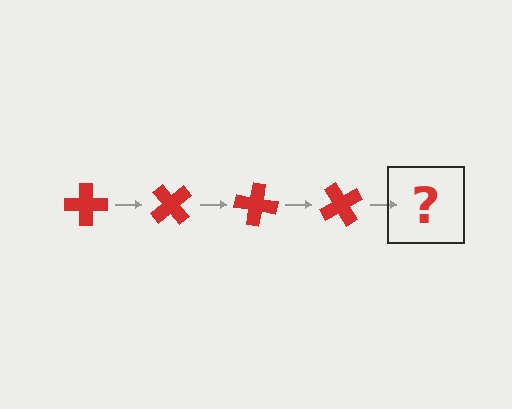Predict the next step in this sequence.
The next step is a red cross rotated 200 degrees.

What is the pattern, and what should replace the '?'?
The pattern is that the cross rotates 50 degrees each step. The '?' should be a red cross rotated 200 degrees.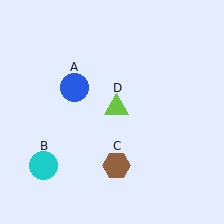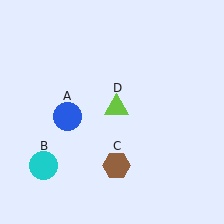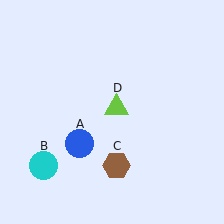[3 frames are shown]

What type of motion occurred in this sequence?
The blue circle (object A) rotated counterclockwise around the center of the scene.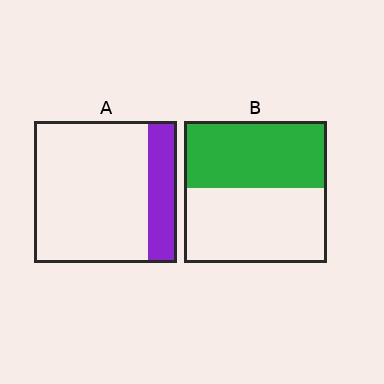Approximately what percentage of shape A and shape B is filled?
A is approximately 20% and B is approximately 45%.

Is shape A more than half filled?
No.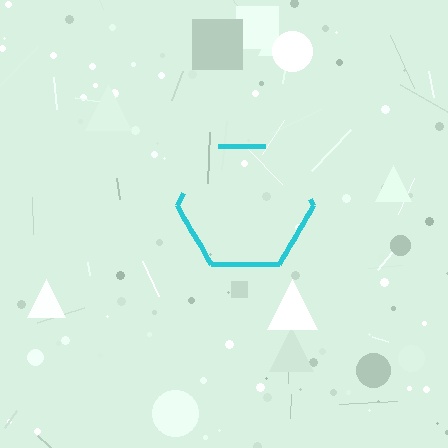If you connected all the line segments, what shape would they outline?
They would outline a hexagon.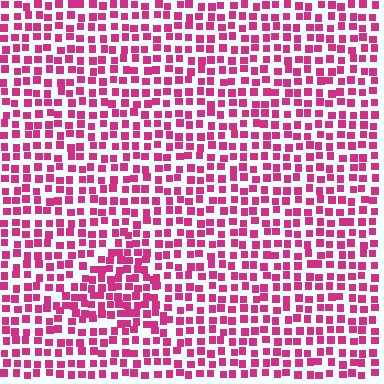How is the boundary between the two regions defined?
The boundary is defined by a change in element density (approximately 1.5x ratio). All elements are the same color, size, and shape.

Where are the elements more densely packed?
The elements are more densely packed inside the triangle boundary.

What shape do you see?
I see a triangle.